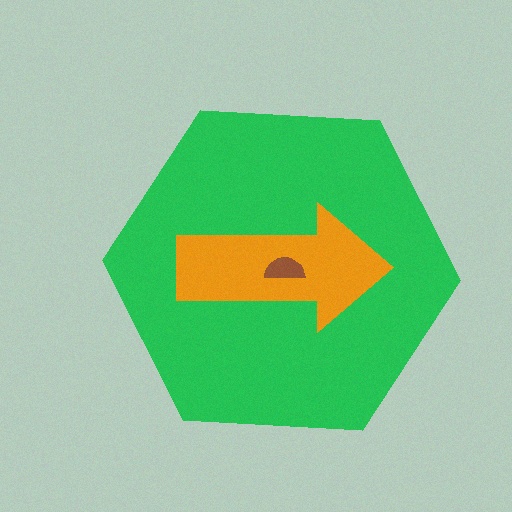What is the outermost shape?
The green hexagon.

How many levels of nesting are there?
3.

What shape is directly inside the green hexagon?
The orange arrow.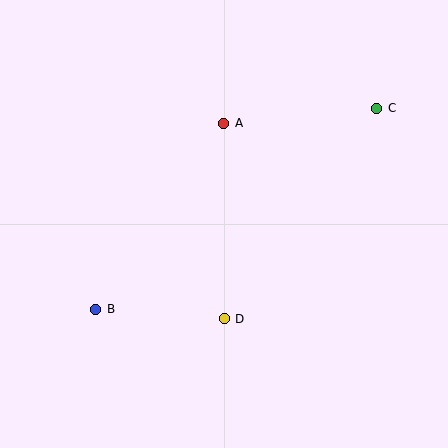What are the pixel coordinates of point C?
Point C is at (377, 108).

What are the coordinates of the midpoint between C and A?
The midpoint between C and A is at (300, 116).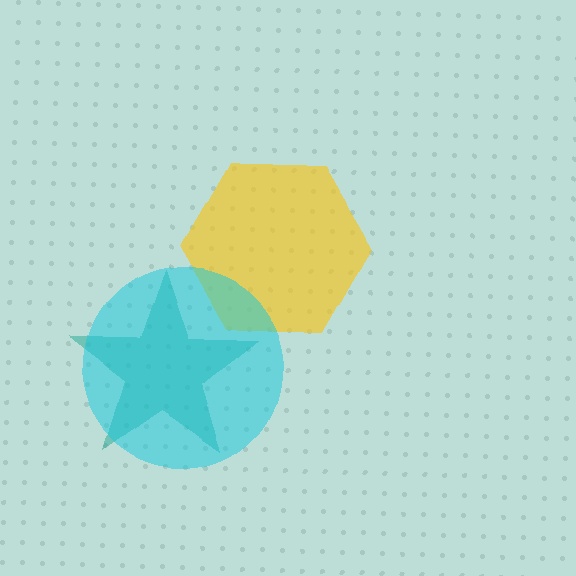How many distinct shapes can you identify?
There are 3 distinct shapes: a teal star, a yellow hexagon, a cyan circle.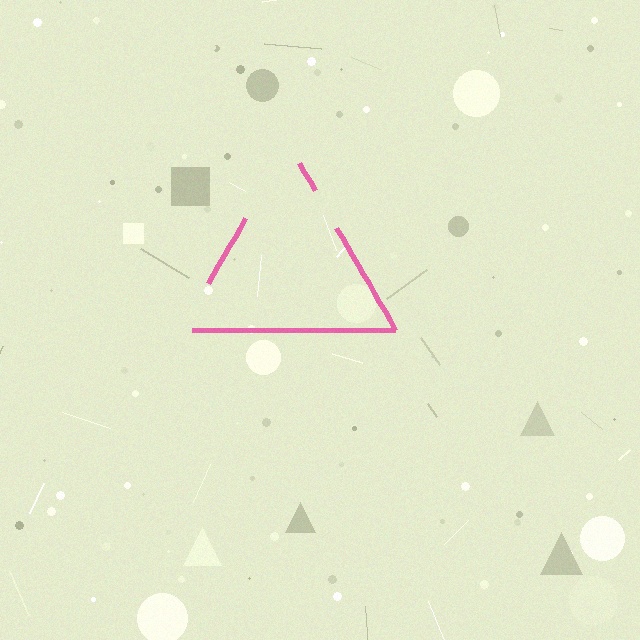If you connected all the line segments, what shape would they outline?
They would outline a triangle.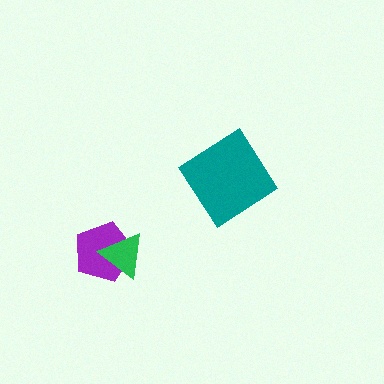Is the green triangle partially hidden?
No, no other shape covers it.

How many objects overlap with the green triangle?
1 object overlaps with the green triangle.